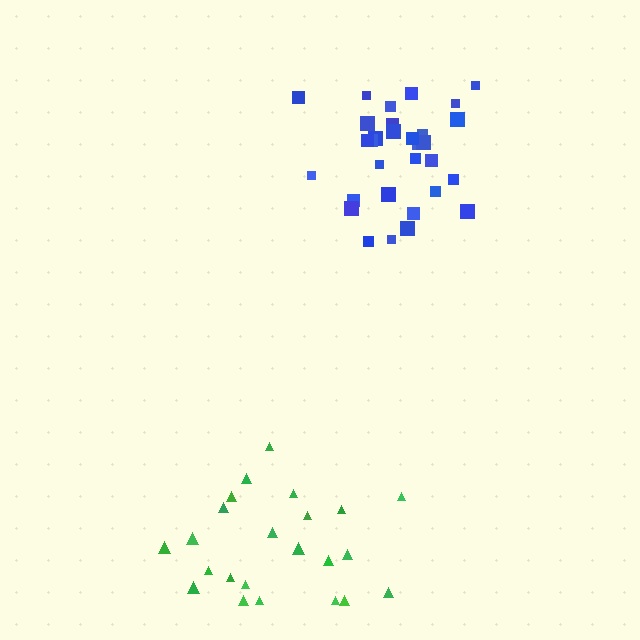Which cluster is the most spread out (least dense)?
Green.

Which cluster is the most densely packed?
Blue.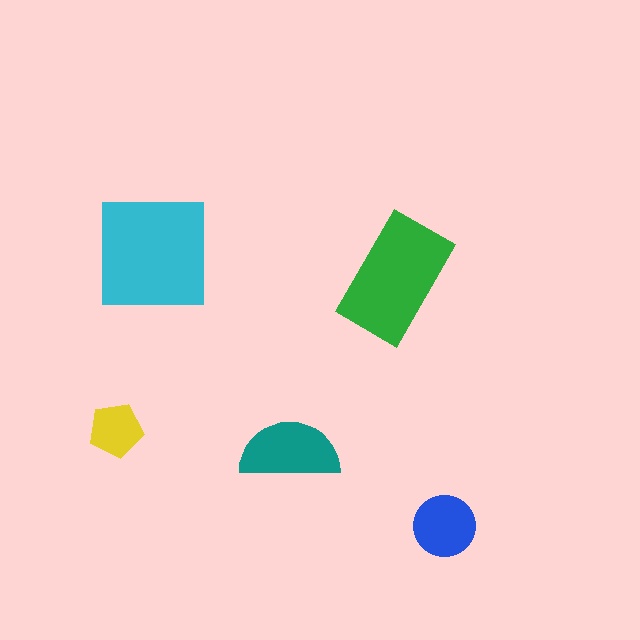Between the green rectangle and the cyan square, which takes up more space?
The cyan square.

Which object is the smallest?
The yellow pentagon.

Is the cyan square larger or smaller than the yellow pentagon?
Larger.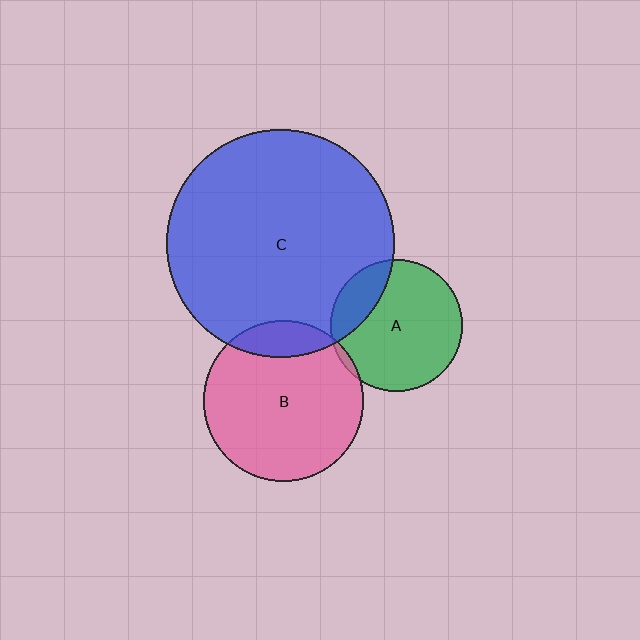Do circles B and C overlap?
Yes.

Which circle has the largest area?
Circle C (blue).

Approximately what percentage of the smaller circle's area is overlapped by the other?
Approximately 15%.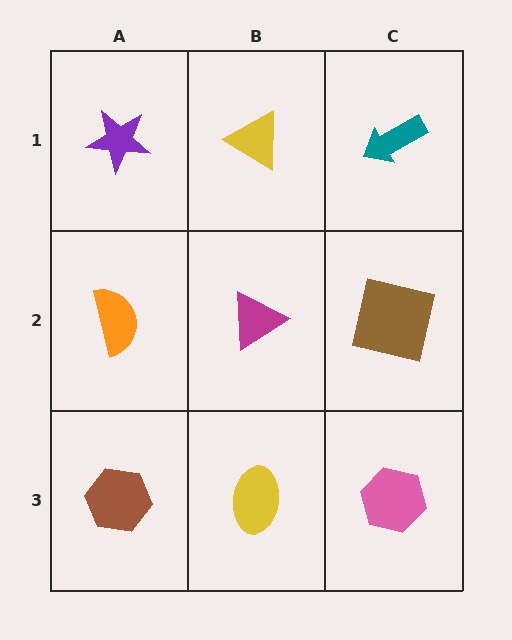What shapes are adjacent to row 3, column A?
An orange semicircle (row 2, column A), a yellow ellipse (row 3, column B).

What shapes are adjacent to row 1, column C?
A brown square (row 2, column C), a yellow triangle (row 1, column B).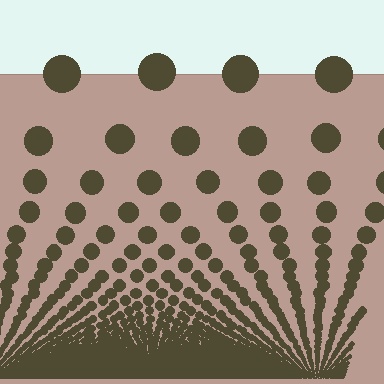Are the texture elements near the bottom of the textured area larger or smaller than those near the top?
Smaller. The gradient is inverted — elements near the bottom are smaller and denser.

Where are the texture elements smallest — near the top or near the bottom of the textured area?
Near the bottom.